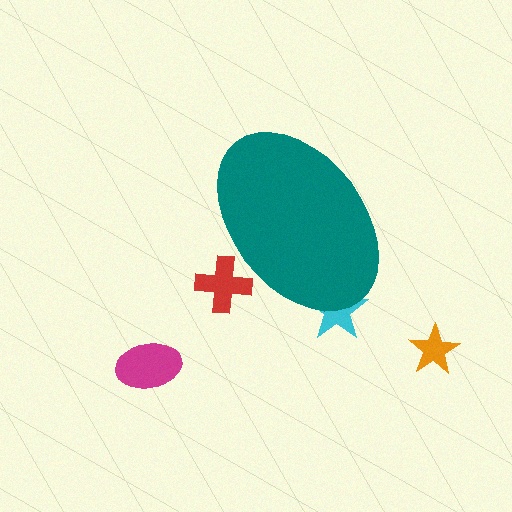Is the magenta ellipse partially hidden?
No, the magenta ellipse is fully visible.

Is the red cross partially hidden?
Yes, the red cross is partially hidden behind the teal ellipse.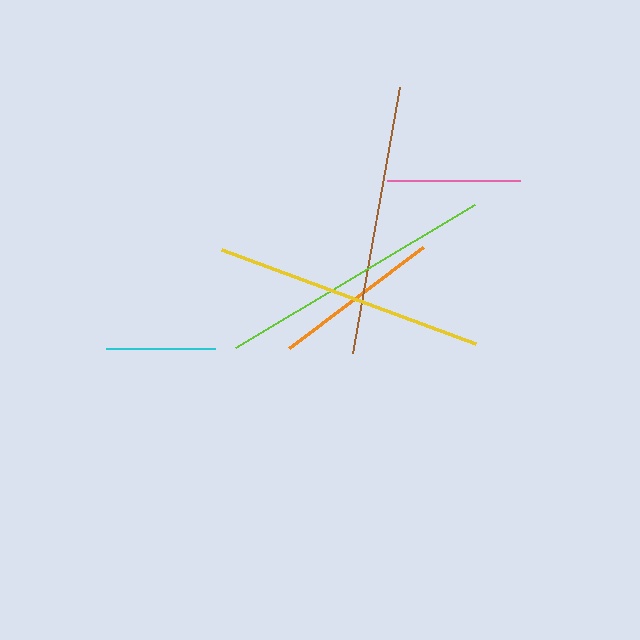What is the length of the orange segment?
The orange segment is approximately 168 pixels long.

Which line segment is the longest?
The lime line is the longest at approximately 278 pixels.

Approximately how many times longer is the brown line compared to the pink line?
The brown line is approximately 2.0 times the length of the pink line.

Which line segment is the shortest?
The cyan line is the shortest at approximately 109 pixels.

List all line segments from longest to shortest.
From longest to shortest: lime, yellow, brown, orange, pink, cyan.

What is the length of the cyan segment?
The cyan segment is approximately 109 pixels long.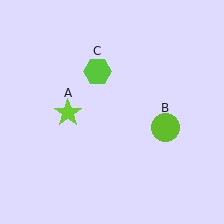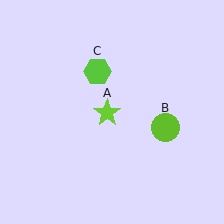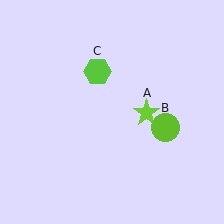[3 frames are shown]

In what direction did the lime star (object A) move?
The lime star (object A) moved right.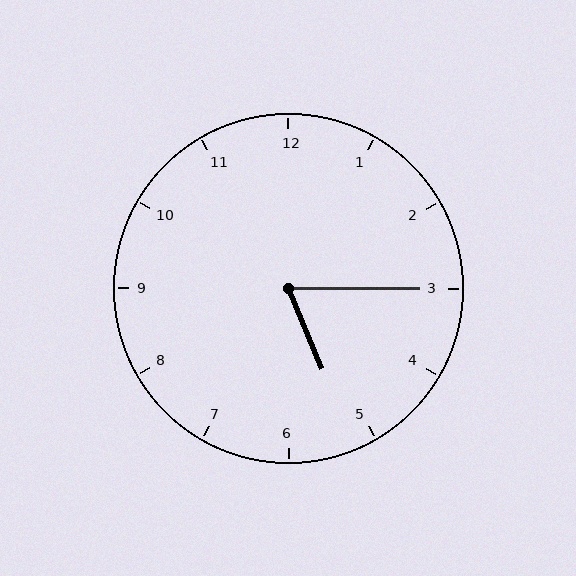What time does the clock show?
5:15.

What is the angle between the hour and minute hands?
Approximately 68 degrees.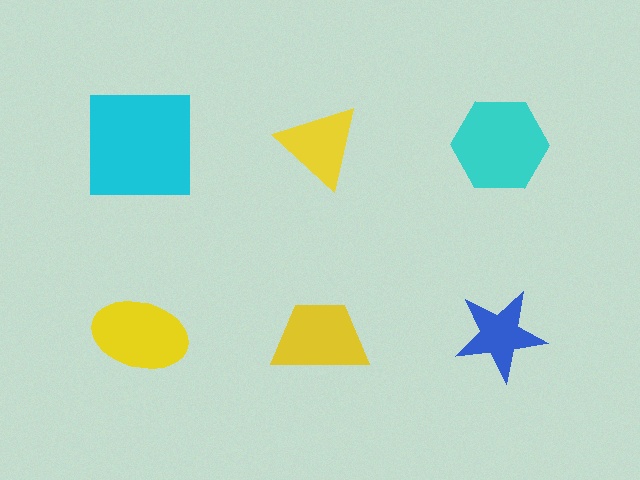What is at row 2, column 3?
A blue star.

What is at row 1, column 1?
A cyan square.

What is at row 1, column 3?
A cyan hexagon.